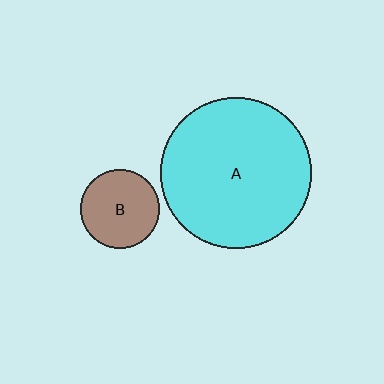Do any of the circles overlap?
No, none of the circles overlap.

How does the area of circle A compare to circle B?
Approximately 3.7 times.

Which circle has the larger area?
Circle A (cyan).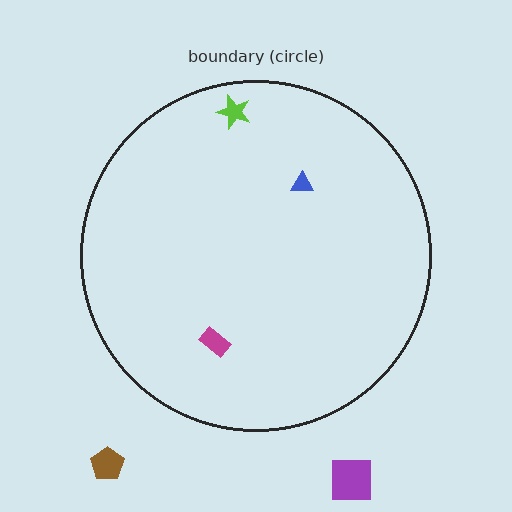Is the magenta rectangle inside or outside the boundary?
Inside.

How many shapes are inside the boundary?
3 inside, 2 outside.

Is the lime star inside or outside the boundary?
Inside.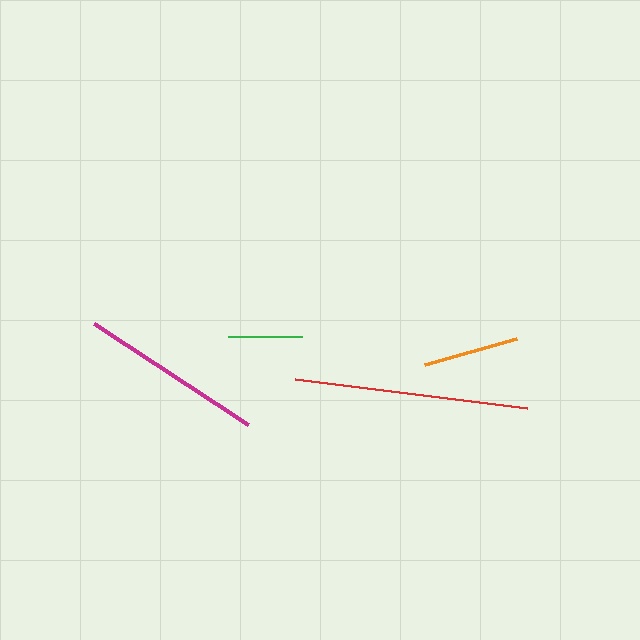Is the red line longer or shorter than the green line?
The red line is longer than the green line.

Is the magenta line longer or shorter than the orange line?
The magenta line is longer than the orange line.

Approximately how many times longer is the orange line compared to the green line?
The orange line is approximately 1.3 times the length of the green line.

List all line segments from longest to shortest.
From longest to shortest: red, magenta, orange, green.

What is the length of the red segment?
The red segment is approximately 234 pixels long.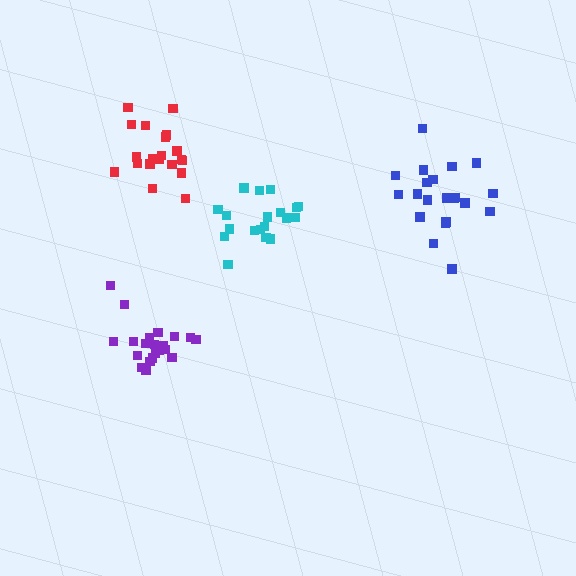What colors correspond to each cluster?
The clusters are colored: blue, red, cyan, purple.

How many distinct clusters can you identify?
There are 4 distinct clusters.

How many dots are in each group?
Group 1: 21 dots, Group 2: 20 dots, Group 3: 19 dots, Group 4: 21 dots (81 total).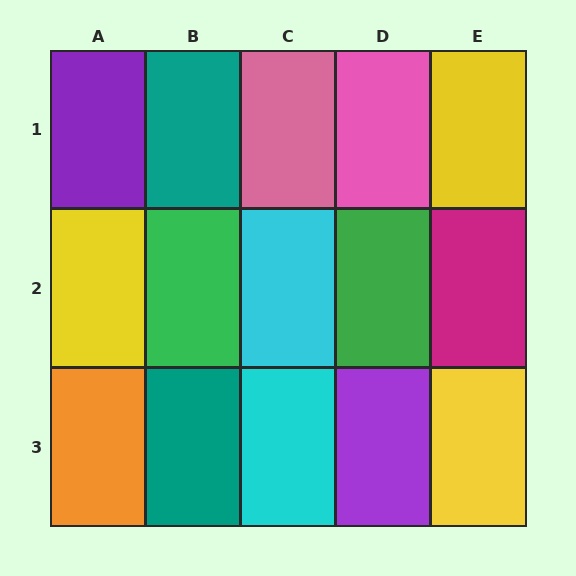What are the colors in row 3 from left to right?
Orange, teal, cyan, purple, yellow.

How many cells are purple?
2 cells are purple.